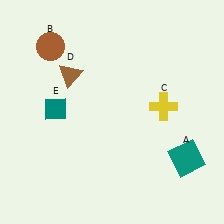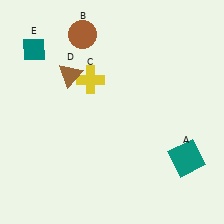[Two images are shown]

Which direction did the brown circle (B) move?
The brown circle (B) moved right.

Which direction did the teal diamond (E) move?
The teal diamond (E) moved up.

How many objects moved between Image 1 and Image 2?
3 objects moved between the two images.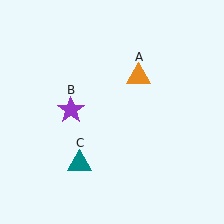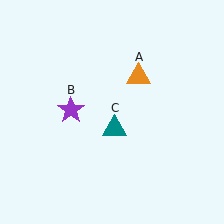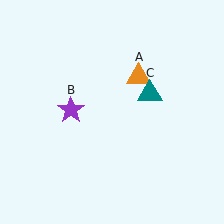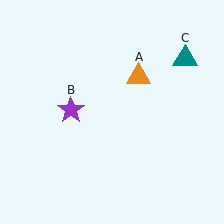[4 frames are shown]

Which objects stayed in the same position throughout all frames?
Orange triangle (object A) and purple star (object B) remained stationary.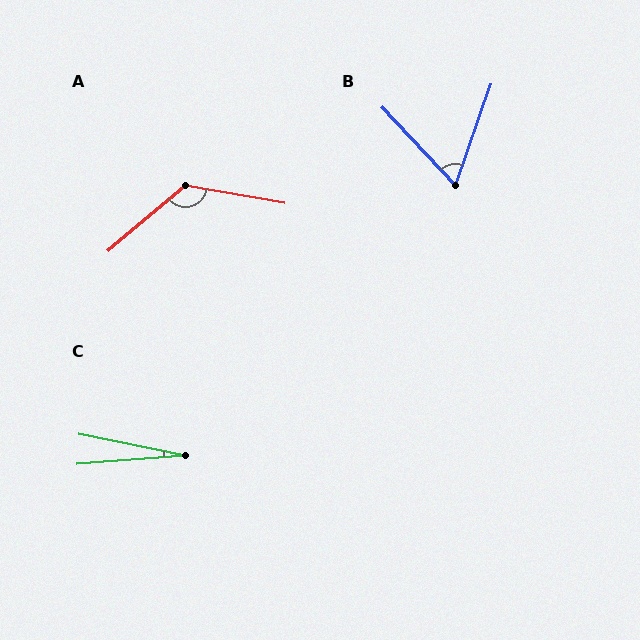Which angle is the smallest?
C, at approximately 16 degrees.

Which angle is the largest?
A, at approximately 130 degrees.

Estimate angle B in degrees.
Approximately 62 degrees.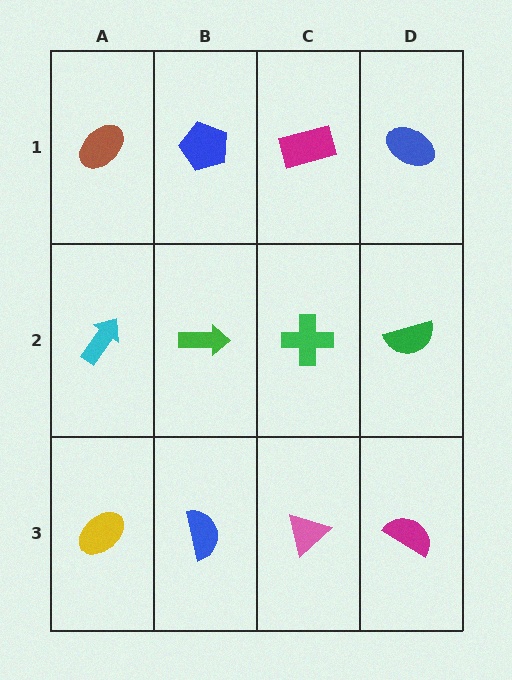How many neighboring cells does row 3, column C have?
3.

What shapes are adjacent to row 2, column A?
A brown ellipse (row 1, column A), a yellow ellipse (row 3, column A), a green arrow (row 2, column B).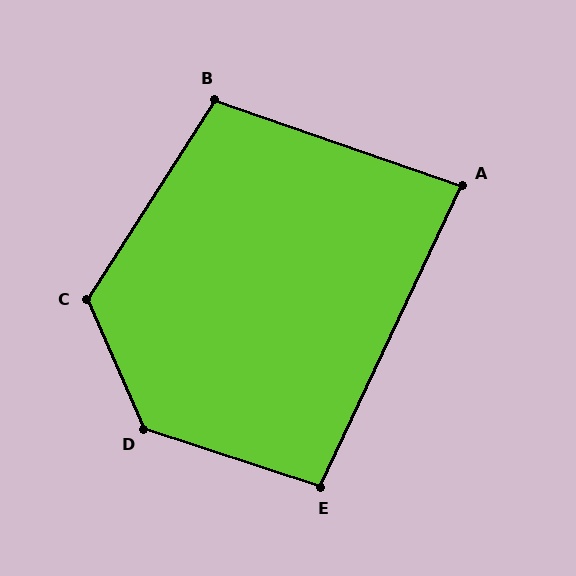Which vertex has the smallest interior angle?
A, at approximately 84 degrees.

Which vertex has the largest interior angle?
D, at approximately 132 degrees.